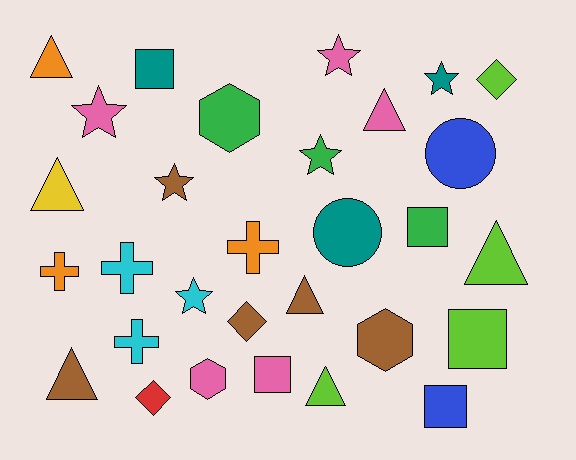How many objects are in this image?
There are 30 objects.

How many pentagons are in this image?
There are no pentagons.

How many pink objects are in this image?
There are 5 pink objects.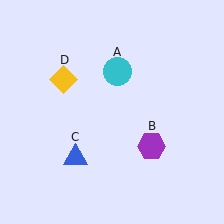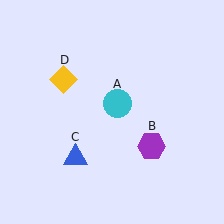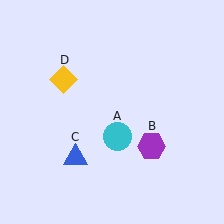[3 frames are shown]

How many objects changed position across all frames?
1 object changed position: cyan circle (object A).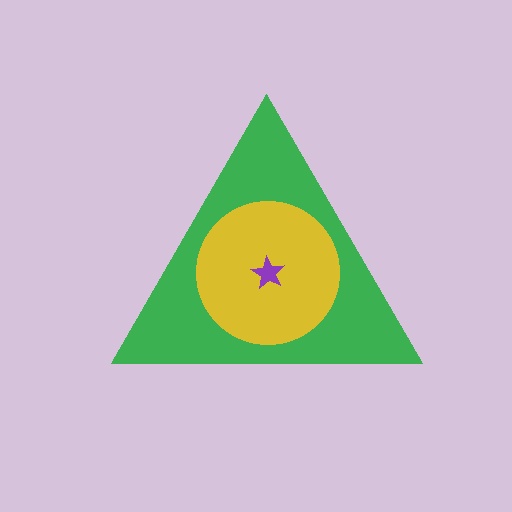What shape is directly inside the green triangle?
The yellow circle.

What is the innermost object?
The purple star.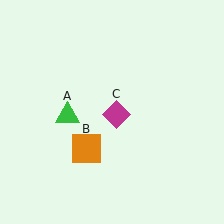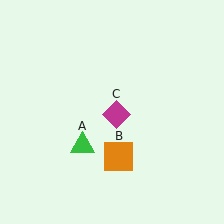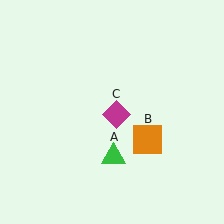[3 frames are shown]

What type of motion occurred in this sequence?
The green triangle (object A), orange square (object B) rotated counterclockwise around the center of the scene.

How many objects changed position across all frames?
2 objects changed position: green triangle (object A), orange square (object B).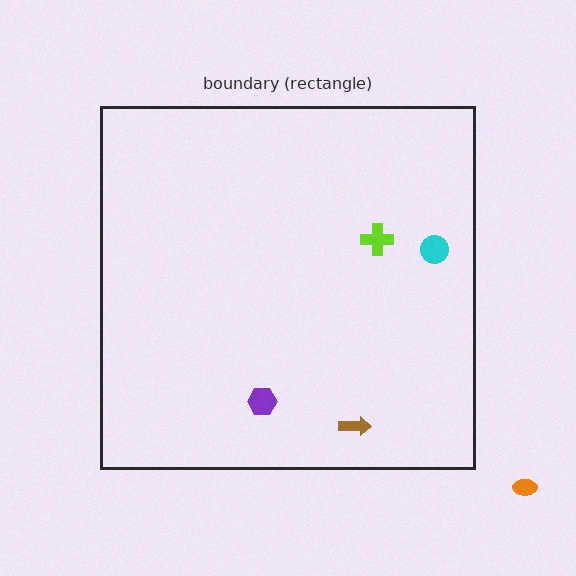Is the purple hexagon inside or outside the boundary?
Inside.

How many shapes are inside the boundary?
4 inside, 1 outside.